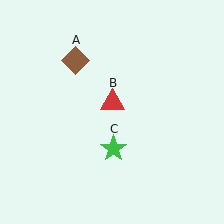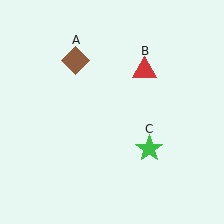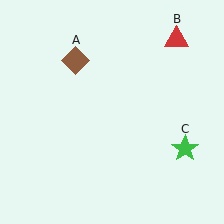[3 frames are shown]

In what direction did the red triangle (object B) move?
The red triangle (object B) moved up and to the right.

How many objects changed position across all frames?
2 objects changed position: red triangle (object B), green star (object C).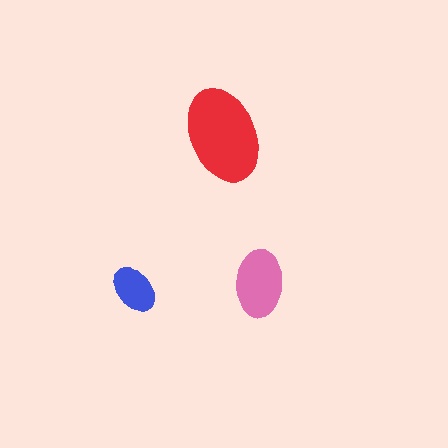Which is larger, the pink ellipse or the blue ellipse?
The pink one.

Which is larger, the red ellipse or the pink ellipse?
The red one.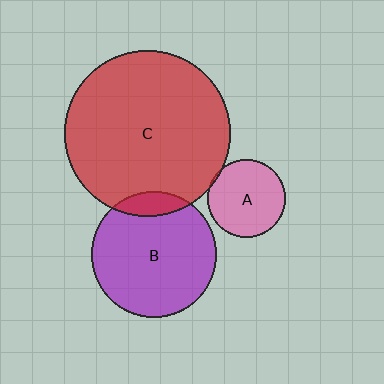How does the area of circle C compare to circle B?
Approximately 1.8 times.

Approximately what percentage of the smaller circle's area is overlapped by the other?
Approximately 10%.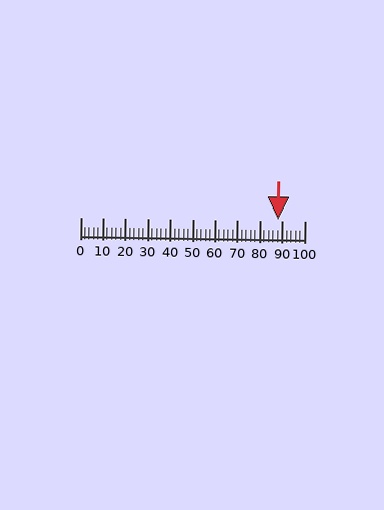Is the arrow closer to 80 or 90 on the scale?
The arrow is closer to 90.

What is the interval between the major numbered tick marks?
The major tick marks are spaced 10 units apart.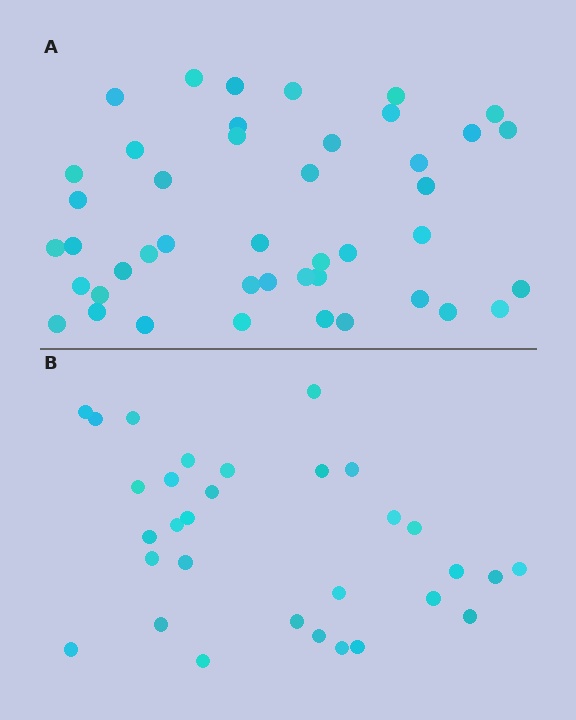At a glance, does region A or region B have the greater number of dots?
Region A (the top region) has more dots.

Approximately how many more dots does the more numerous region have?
Region A has approximately 15 more dots than region B.